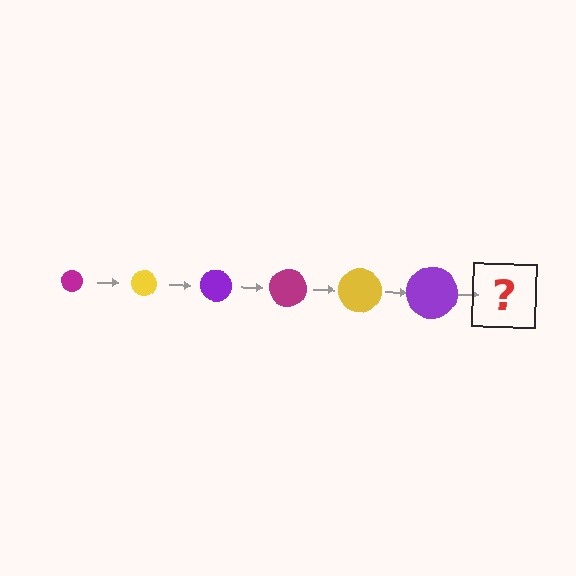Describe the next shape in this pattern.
It should be a magenta circle, larger than the previous one.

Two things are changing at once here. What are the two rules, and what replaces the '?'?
The two rules are that the circle grows larger each step and the color cycles through magenta, yellow, and purple. The '?' should be a magenta circle, larger than the previous one.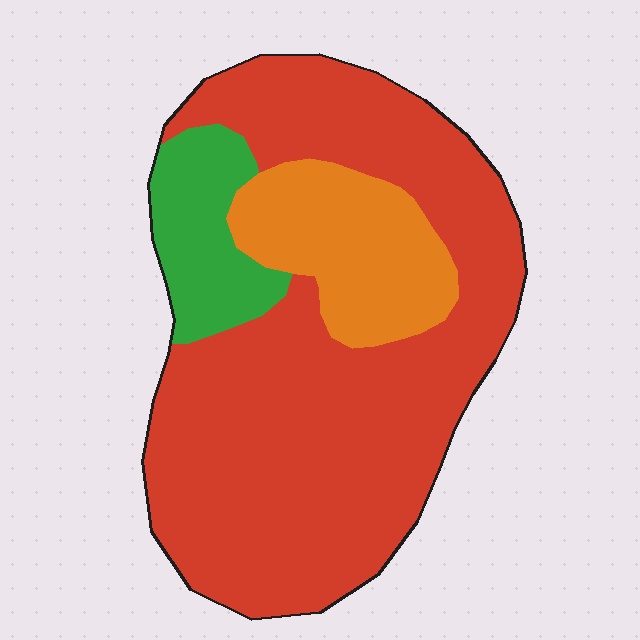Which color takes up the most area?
Red, at roughly 70%.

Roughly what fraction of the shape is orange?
Orange covers 17% of the shape.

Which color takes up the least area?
Green, at roughly 10%.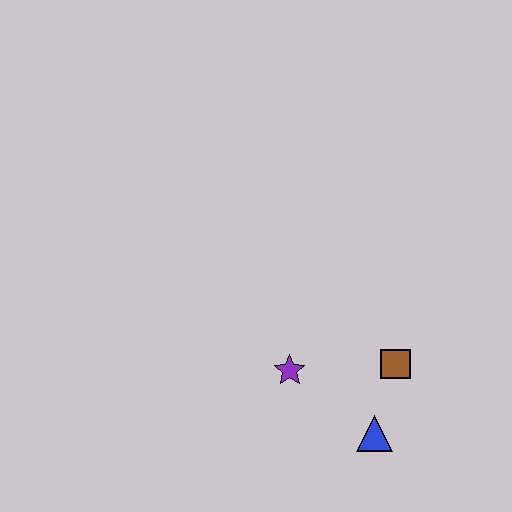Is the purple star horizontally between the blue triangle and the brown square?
No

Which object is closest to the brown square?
The blue triangle is closest to the brown square.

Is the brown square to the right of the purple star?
Yes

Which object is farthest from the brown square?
The purple star is farthest from the brown square.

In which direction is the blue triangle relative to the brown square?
The blue triangle is below the brown square.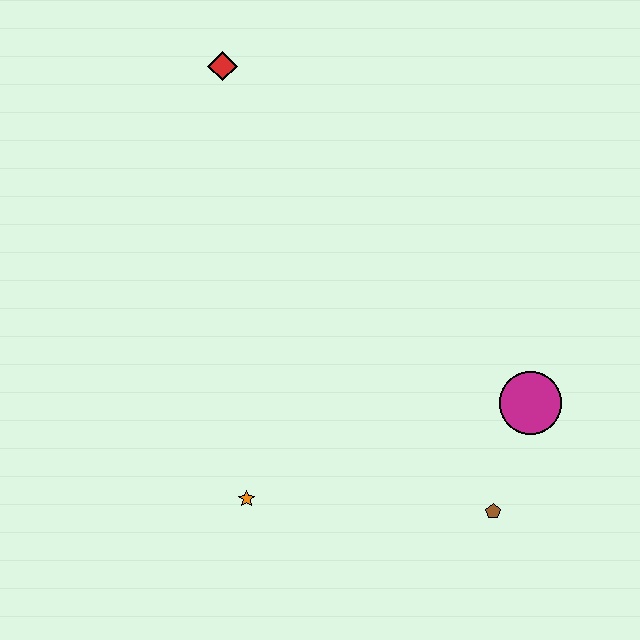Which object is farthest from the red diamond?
The brown pentagon is farthest from the red diamond.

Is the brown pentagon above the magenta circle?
No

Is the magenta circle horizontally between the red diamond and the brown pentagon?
No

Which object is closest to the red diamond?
The orange star is closest to the red diamond.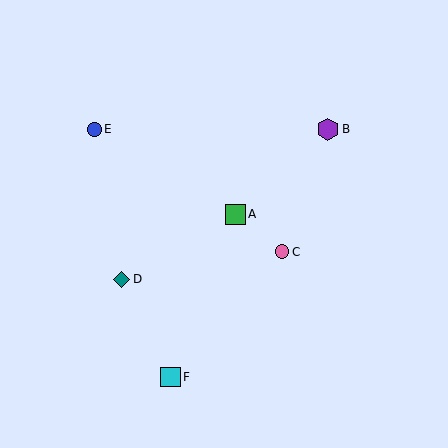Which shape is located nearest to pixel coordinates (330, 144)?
The purple hexagon (labeled B) at (328, 129) is nearest to that location.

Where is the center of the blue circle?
The center of the blue circle is at (95, 129).